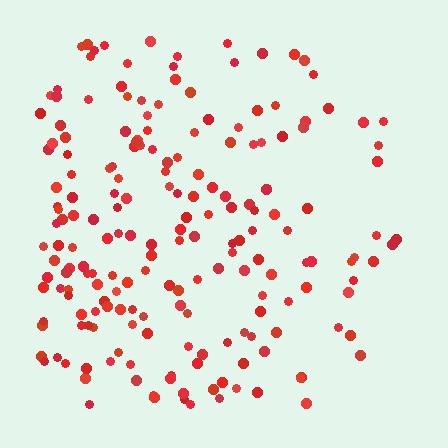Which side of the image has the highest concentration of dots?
The left.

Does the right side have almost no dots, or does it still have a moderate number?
Still a moderate number, just noticeably fewer than the left.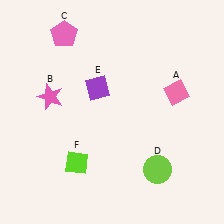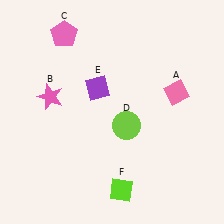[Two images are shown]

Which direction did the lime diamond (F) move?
The lime diamond (F) moved right.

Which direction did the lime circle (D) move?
The lime circle (D) moved up.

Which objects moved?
The objects that moved are: the lime circle (D), the lime diamond (F).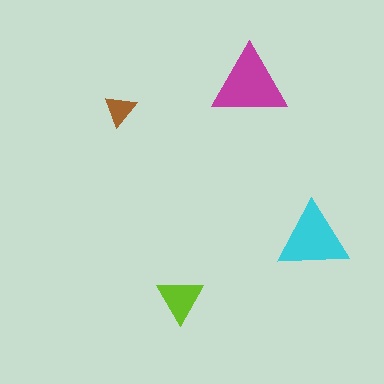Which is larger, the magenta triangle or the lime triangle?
The magenta one.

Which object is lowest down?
The lime triangle is bottommost.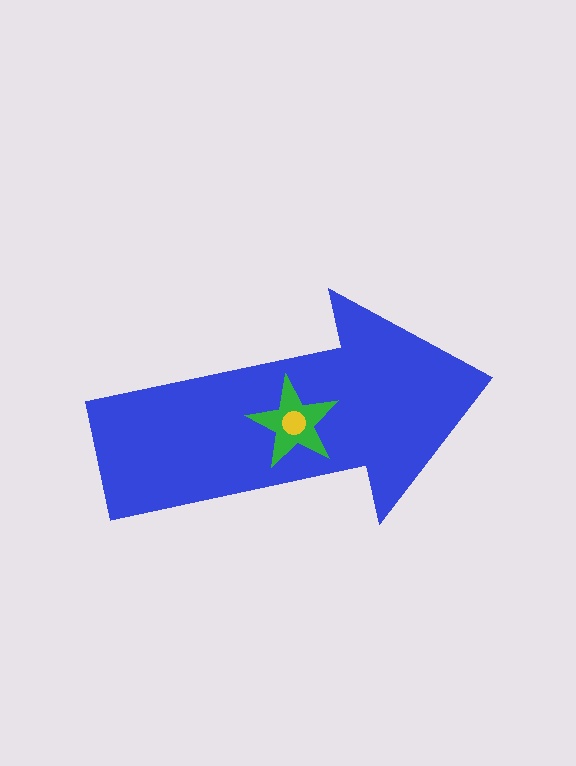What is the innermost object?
The yellow circle.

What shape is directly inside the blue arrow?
The green star.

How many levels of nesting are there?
3.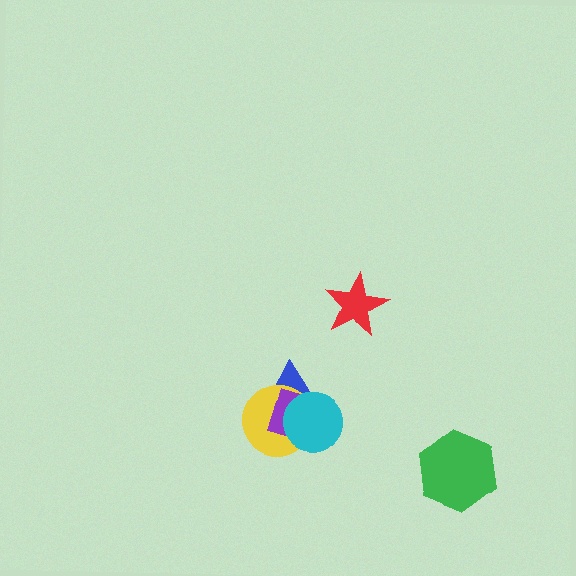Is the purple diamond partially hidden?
Yes, it is partially covered by another shape.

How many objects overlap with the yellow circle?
3 objects overlap with the yellow circle.